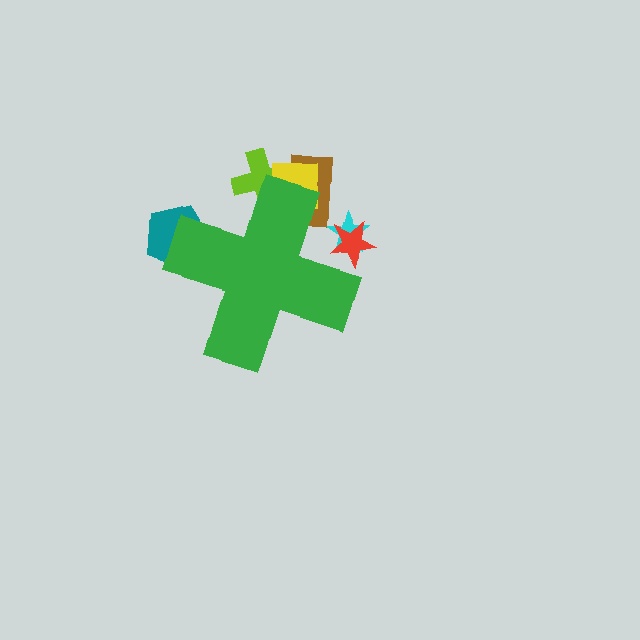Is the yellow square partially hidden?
Yes, the yellow square is partially hidden behind the green cross.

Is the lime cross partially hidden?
Yes, the lime cross is partially hidden behind the green cross.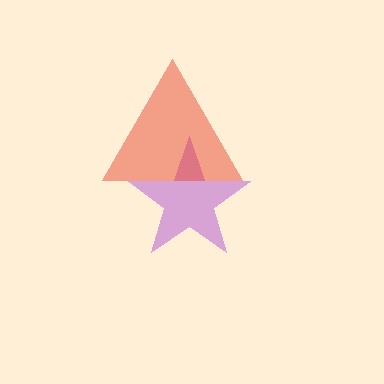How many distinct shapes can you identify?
There are 2 distinct shapes: a purple star, a red triangle.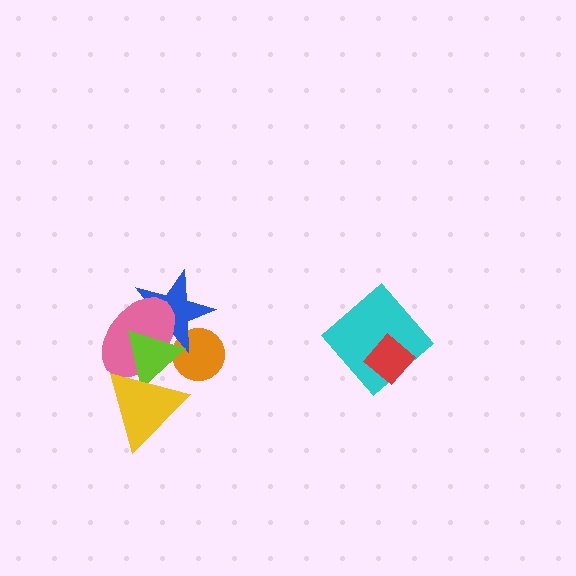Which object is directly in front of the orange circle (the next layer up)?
The blue star is directly in front of the orange circle.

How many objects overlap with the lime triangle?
4 objects overlap with the lime triangle.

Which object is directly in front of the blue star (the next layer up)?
The pink ellipse is directly in front of the blue star.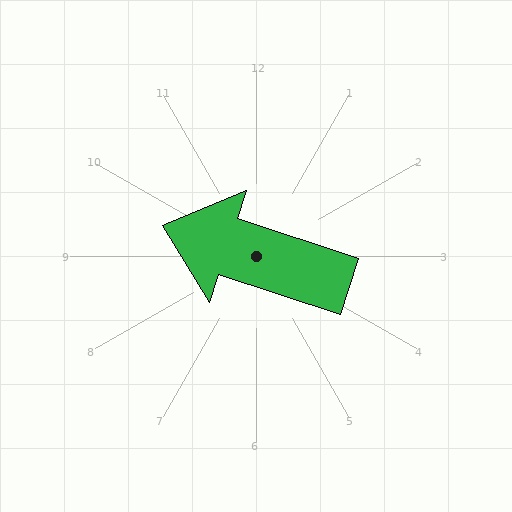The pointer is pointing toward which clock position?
Roughly 10 o'clock.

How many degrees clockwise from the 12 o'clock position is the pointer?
Approximately 288 degrees.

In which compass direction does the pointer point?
West.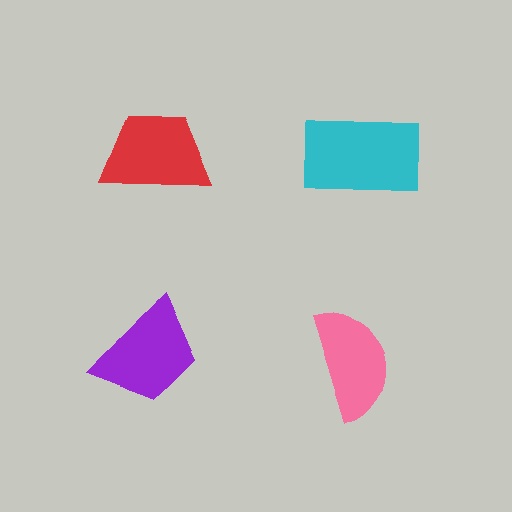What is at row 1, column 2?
A cyan rectangle.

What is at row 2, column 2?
A pink semicircle.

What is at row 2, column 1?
A purple trapezoid.